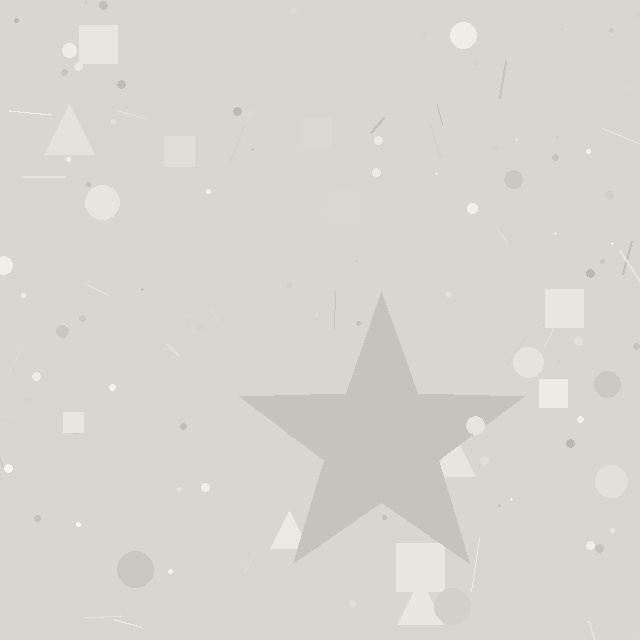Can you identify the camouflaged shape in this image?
The camouflaged shape is a star.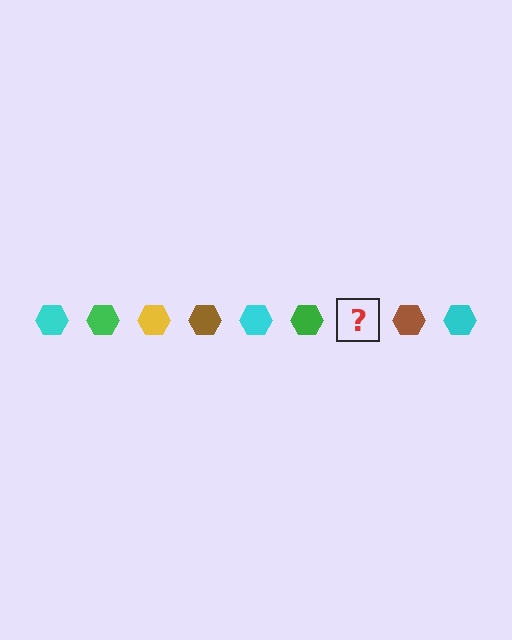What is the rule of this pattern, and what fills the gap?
The rule is that the pattern cycles through cyan, green, yellow, brown hexagons. The gap should be filled with a yellow hexagon.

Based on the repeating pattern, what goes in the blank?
The blank should be a yellow hexagon.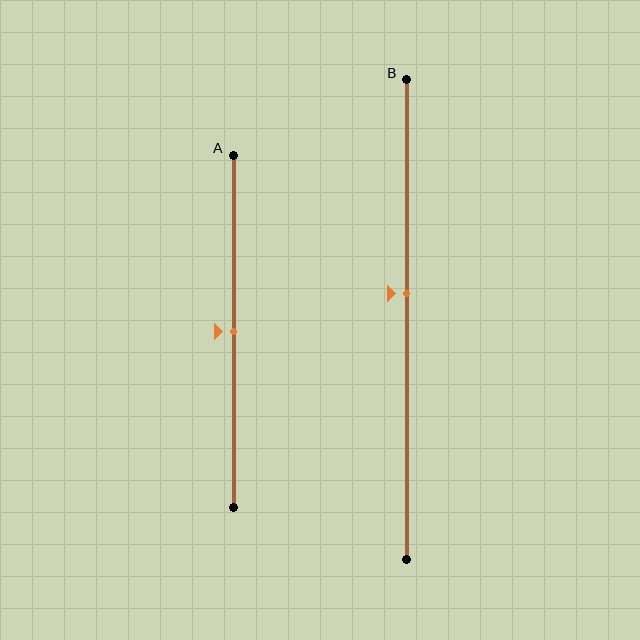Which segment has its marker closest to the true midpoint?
Segment A has its marker closest to the true midpoint.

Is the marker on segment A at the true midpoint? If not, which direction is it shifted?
Yes, the marker on segment A is at the true midpoint.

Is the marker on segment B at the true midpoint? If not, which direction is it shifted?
No, the marker on segment B is shifted upward by about 5% of the segment length.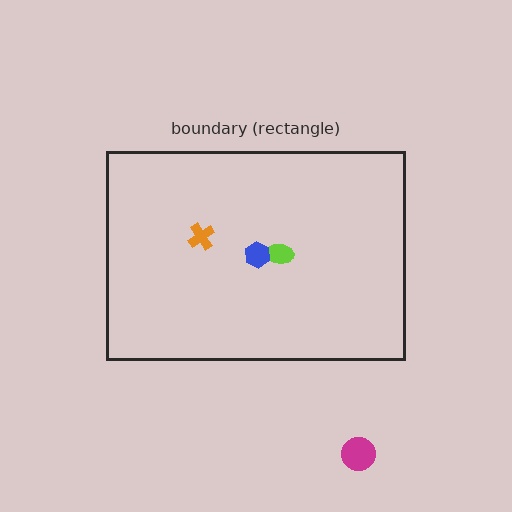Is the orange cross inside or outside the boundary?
Inside.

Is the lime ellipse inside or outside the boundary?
Inside.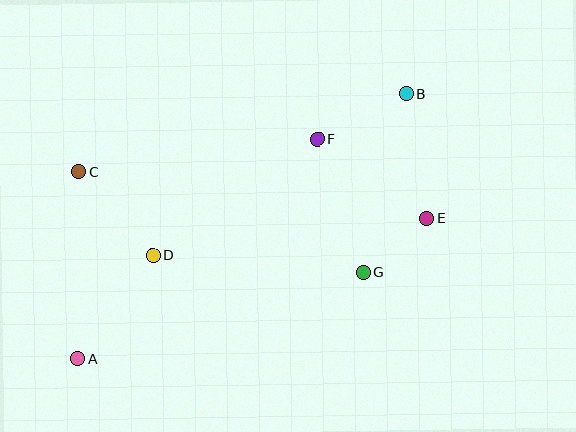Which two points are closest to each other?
Points E and G are closest to each other.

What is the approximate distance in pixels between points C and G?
The distance between C and G is approximately 301 pixels.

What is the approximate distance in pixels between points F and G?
The distance between F and G is approximately 140 pixels.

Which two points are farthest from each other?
Points A and B are farthest from each other.